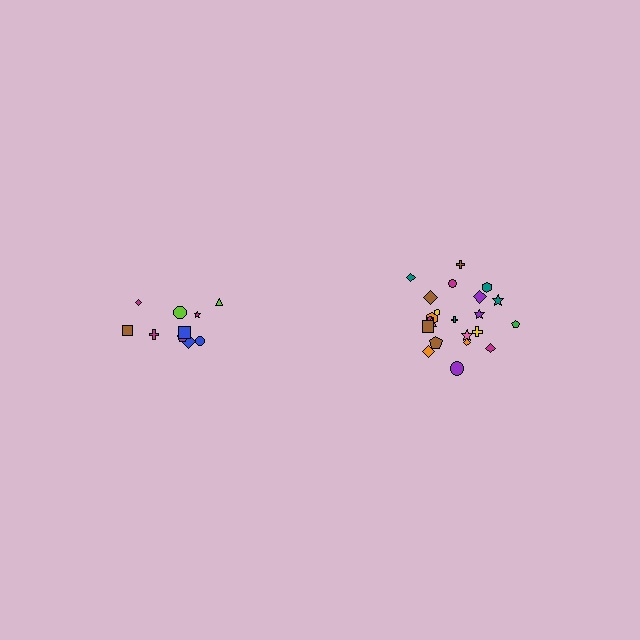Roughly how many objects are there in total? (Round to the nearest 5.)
Roughly 30 objects in total.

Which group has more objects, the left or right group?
The right group.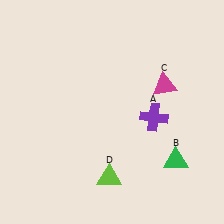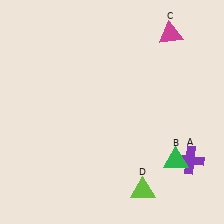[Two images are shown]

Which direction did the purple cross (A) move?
The purple cross (A) moved down.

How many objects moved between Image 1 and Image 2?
3 objects moved between the two images.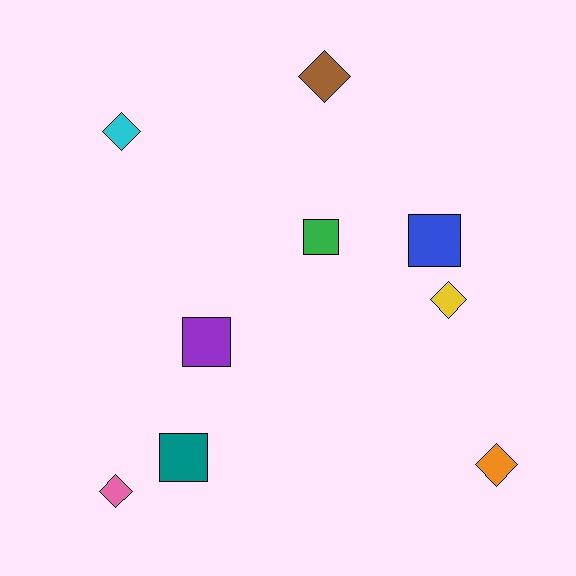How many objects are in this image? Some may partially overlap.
There are 9 objects.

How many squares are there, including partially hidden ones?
There are 4 squares.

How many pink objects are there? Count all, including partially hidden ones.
There is 1 pink object.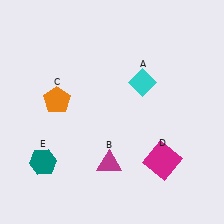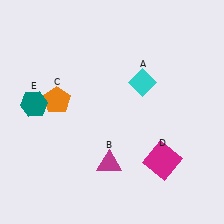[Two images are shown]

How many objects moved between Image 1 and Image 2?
1 object moved between the two images.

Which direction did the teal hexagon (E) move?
The teal hexagon (E) moved up.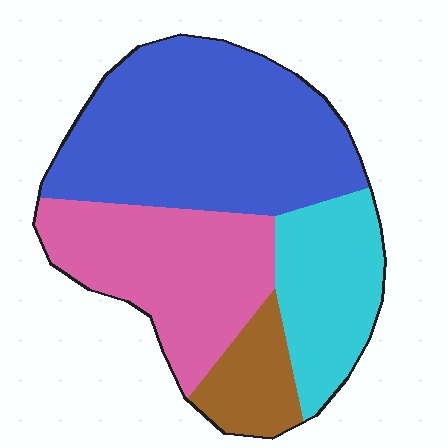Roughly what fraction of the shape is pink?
Pink covers around 30% of the shape.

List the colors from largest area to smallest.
From largest to smallest: blue, pink, cyan, brown.